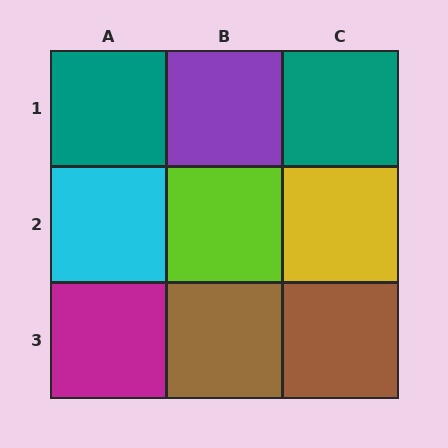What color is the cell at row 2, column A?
Cyan.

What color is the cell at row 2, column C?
Yellow.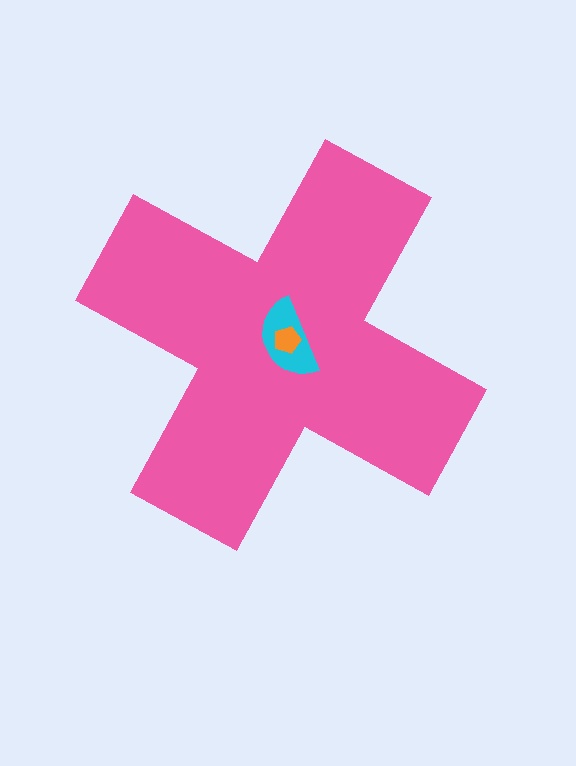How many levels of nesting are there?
3.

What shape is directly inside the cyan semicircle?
The orange pentagon.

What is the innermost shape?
The orange pentagon.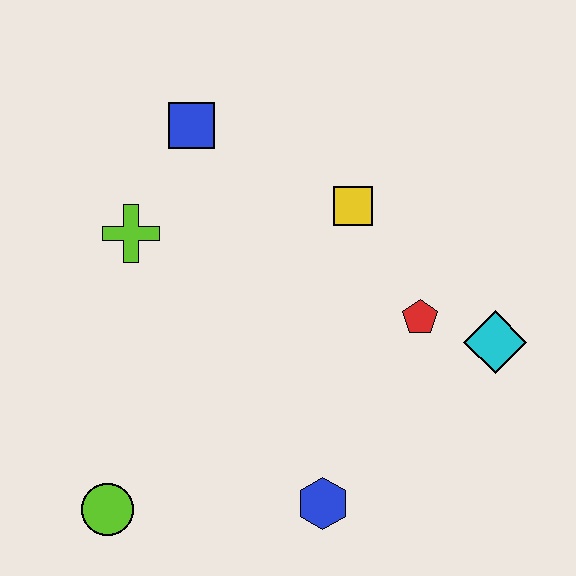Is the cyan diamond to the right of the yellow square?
Yes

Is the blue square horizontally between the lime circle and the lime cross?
No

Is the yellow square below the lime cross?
No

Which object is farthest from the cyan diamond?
The lime circle is farthest from the cyan diamond.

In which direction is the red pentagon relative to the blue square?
The red pentagon is to the right of the blue square.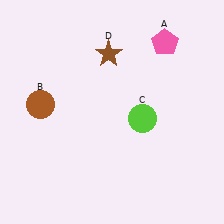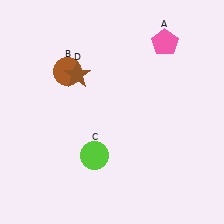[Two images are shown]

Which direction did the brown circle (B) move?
The brown circle (B) moved up.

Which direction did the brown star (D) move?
The brown star (D) moved left.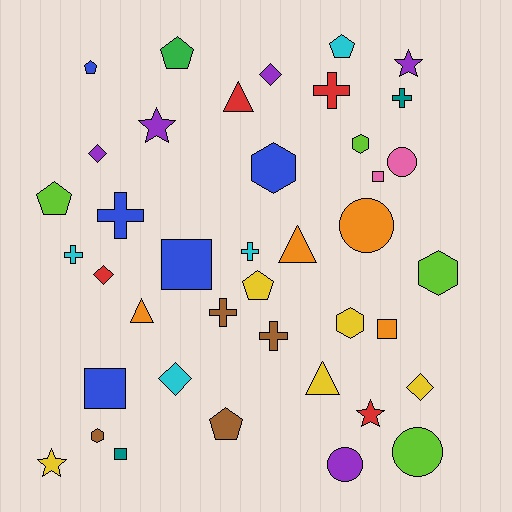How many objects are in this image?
There are 40 objects.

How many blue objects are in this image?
There are 5 blue objects.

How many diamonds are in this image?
There are 5 diamonds.